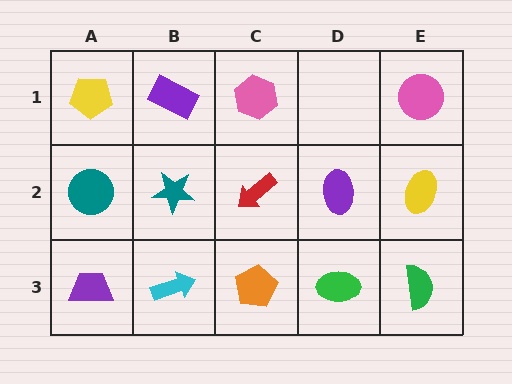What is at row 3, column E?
A green semicircle.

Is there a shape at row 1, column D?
No, that cell is empty.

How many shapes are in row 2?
5 shapes.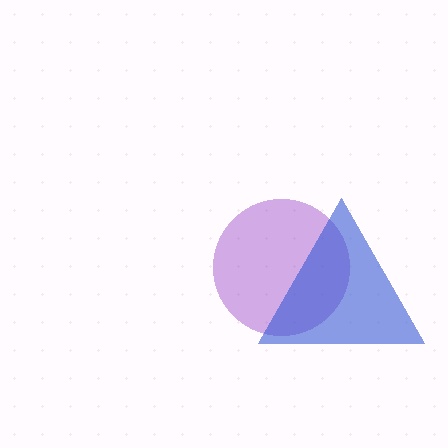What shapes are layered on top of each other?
The layered shapes are: a purple circle, a blue triangle.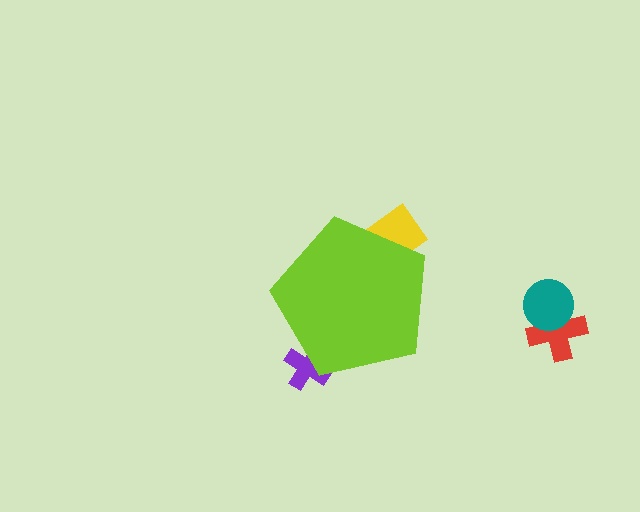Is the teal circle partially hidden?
No, the teal circle is fully visible.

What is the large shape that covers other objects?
A lime pentagon.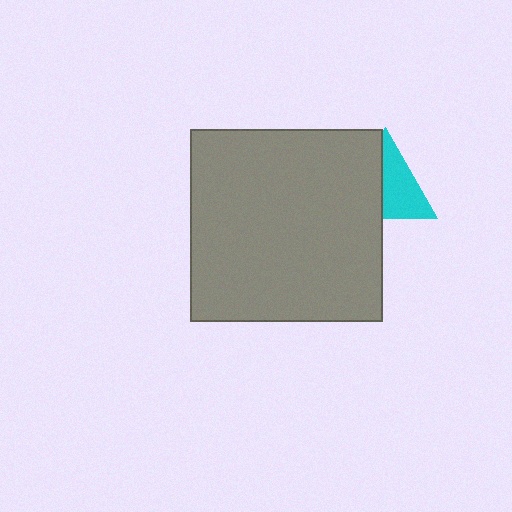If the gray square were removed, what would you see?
You would see the complete cyan triangle.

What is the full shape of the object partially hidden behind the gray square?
The partially hidden object is a cyan triangle.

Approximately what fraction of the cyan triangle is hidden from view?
Roughly 47% of the cyan triangle is hidden behind the gray square.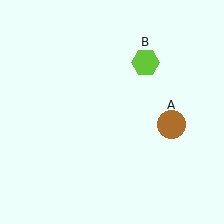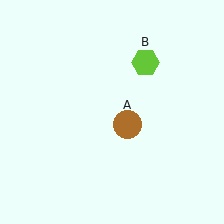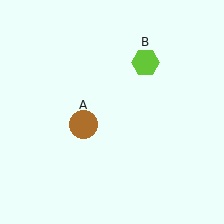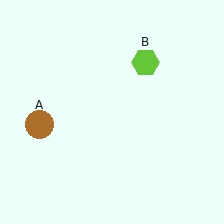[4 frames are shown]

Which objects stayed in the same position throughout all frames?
Lime hexagon (object B) remained stationary.